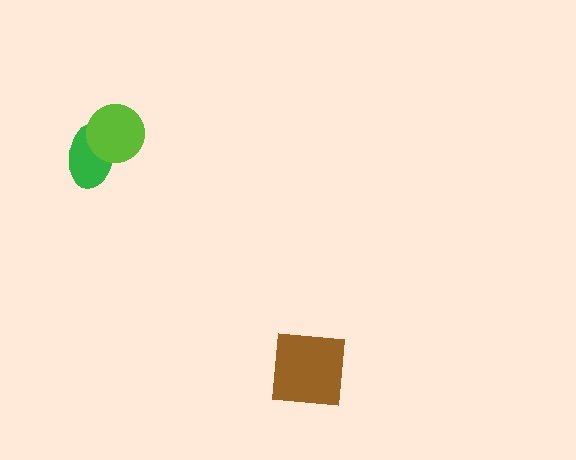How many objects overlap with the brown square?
0 objects overlap with the brown square.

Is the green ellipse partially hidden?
Yes, it is partially covered by another shape.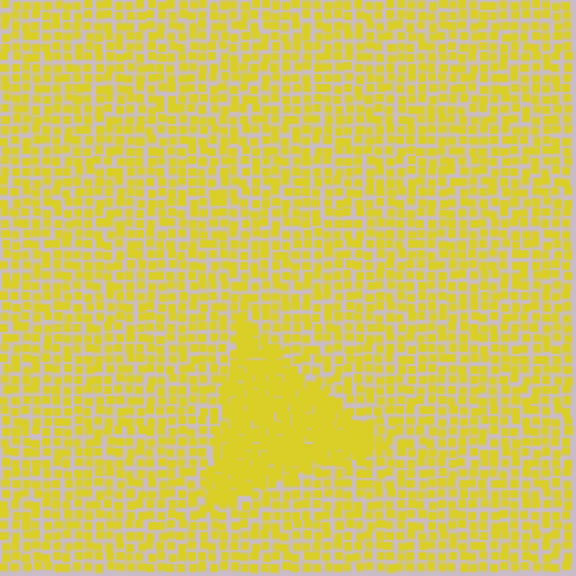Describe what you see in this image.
The image contains small yellow elements arranged at two different densities. A triangle-shaped region is visible where the elements are more densely packed than the surrounding area.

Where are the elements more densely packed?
The elements are more densely packed inside the triangle boundary.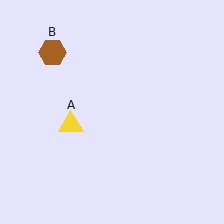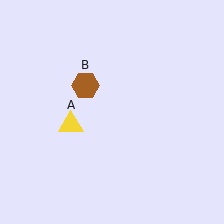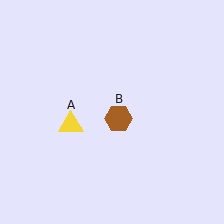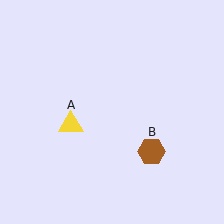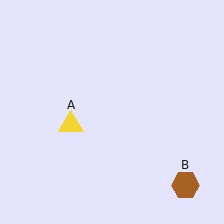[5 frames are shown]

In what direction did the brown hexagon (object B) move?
The brown hexagon (object B) moved down and to the right.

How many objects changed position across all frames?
1 object changed position: brown hexagon (object B).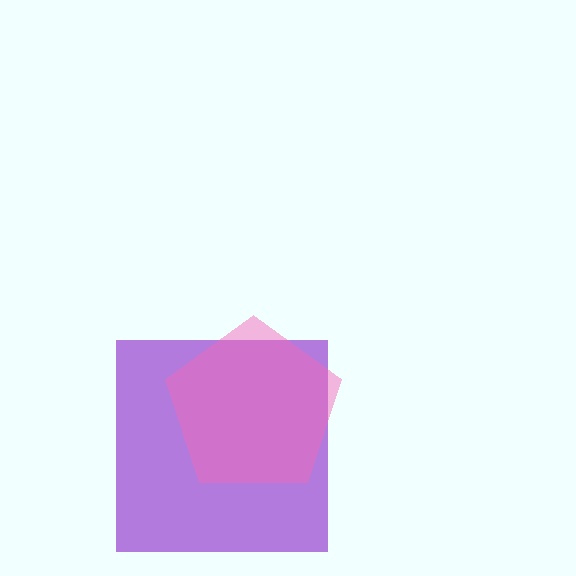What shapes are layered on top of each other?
The layered shapes are: a purple square, a pink pentagon.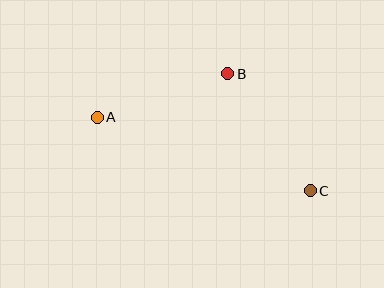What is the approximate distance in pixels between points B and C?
The distance between B and C is approximately 143 pixels.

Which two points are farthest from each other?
Points A and C are farthest from each other.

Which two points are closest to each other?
Points A and B are closest to each other.